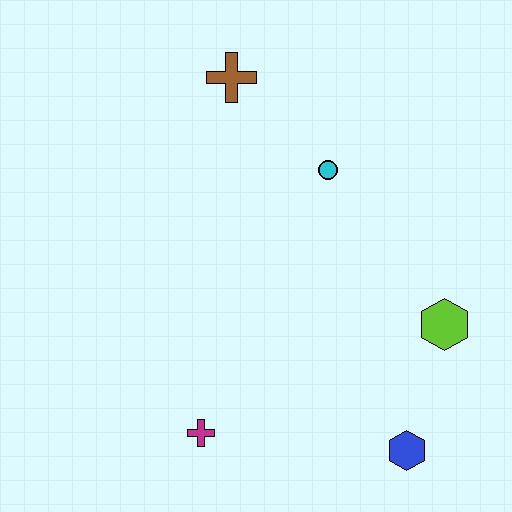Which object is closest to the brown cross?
The cyan circle is closest to the brown cross.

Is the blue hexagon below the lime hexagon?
Yes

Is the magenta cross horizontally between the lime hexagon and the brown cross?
No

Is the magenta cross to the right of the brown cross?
No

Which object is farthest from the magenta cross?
The brown cross is farthest from the magenta cross.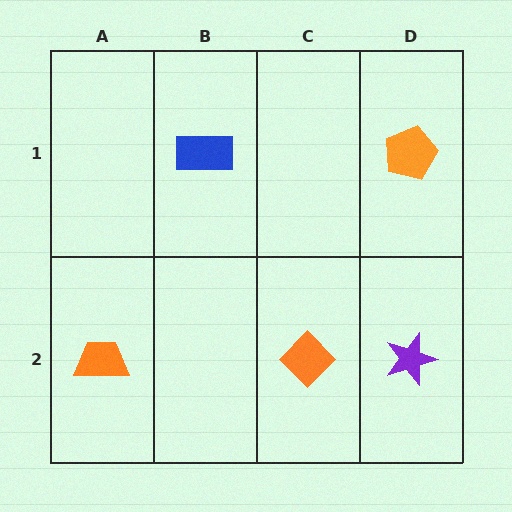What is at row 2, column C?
An orange diamond.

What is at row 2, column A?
An orange trapezoid.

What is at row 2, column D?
A purple star.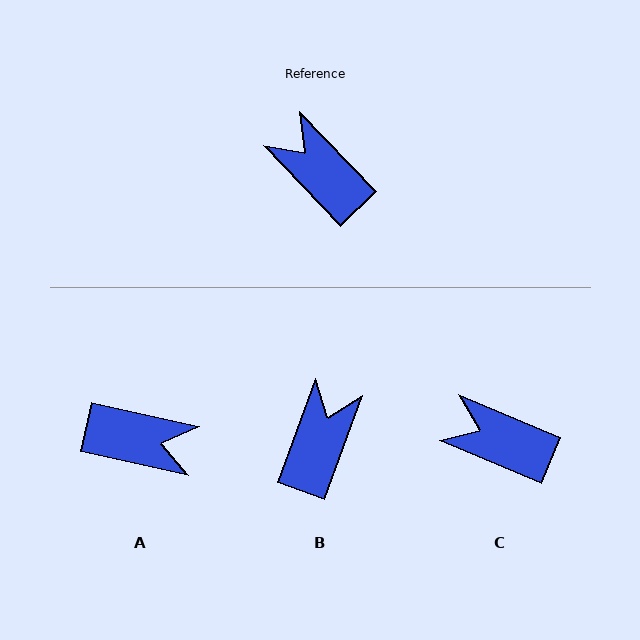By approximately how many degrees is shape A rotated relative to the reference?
Approximately 146 degrees clockwise.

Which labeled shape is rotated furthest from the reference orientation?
A, about 146 degrees away.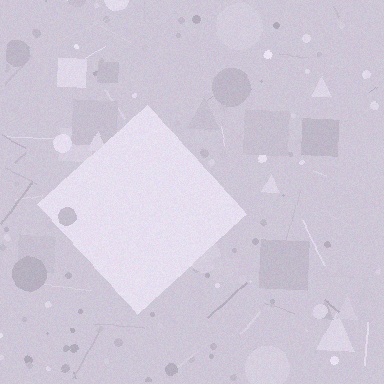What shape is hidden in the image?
A diamond is hidden in the image.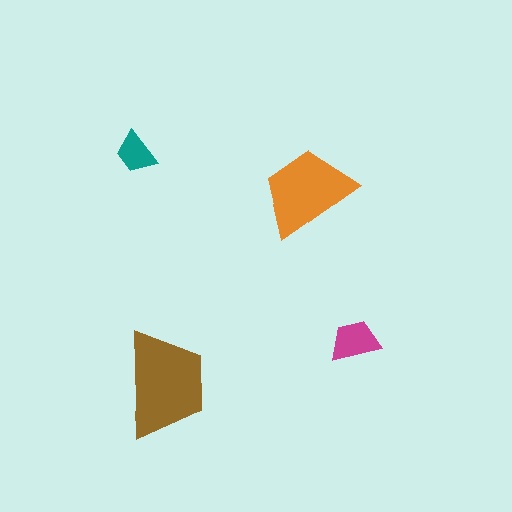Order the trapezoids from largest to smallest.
the brown one, the orange one, the magenta one, the teal one.